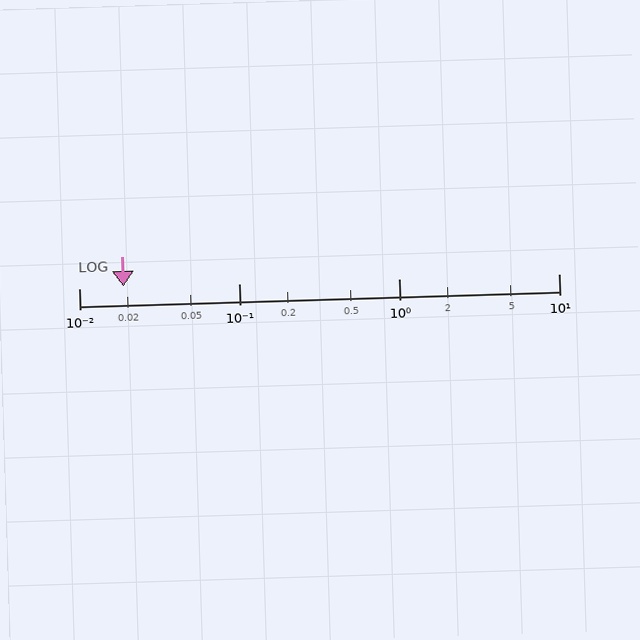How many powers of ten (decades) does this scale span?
The scale spans 3 decades, from 0.01 to 10.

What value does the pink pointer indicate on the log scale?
The pointer indicates approximately 0.019.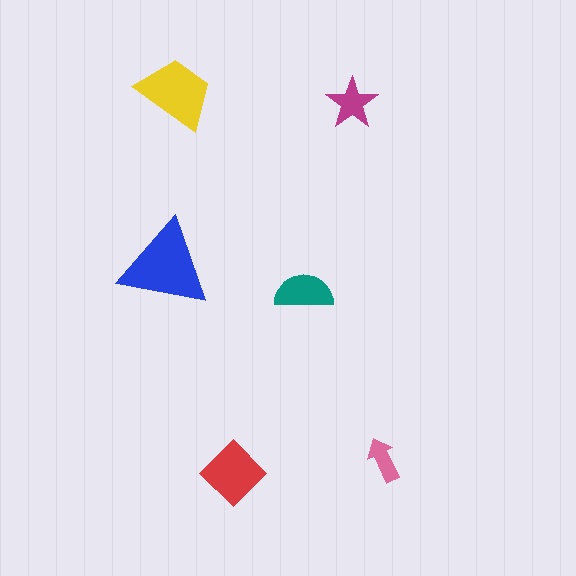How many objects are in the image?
There are 6 objects in the image.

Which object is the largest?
The blue triangle.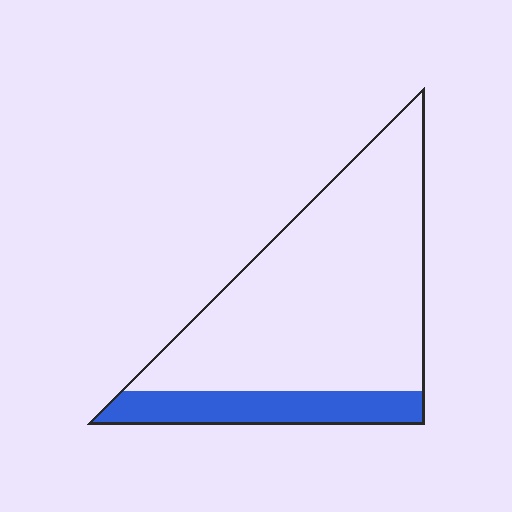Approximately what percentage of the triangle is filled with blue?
Approximately 20%.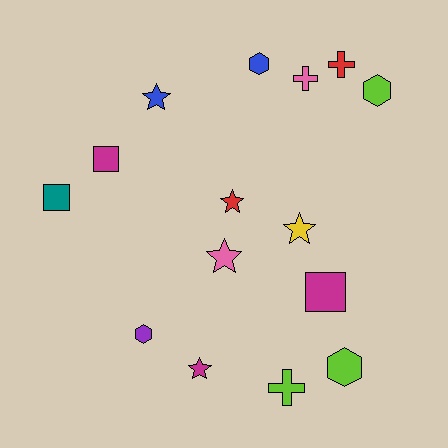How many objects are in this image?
There are 15 objects.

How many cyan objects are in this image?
There are no cyan objects.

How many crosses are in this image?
There are 3 crosses.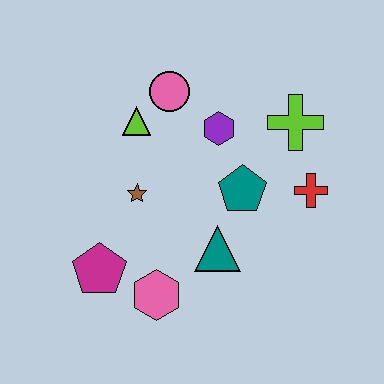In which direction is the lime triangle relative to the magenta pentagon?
The lime triangle is above the magenta pentagon.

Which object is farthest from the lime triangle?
The red cross is farthest from the lime triangle.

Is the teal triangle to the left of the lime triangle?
No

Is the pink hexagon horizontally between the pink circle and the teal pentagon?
No